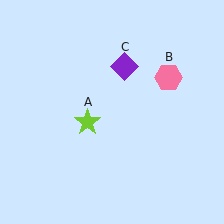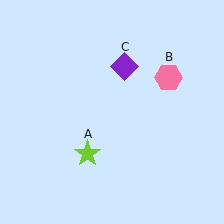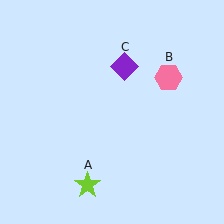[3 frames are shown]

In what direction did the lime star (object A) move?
The lime star (object A) moved down.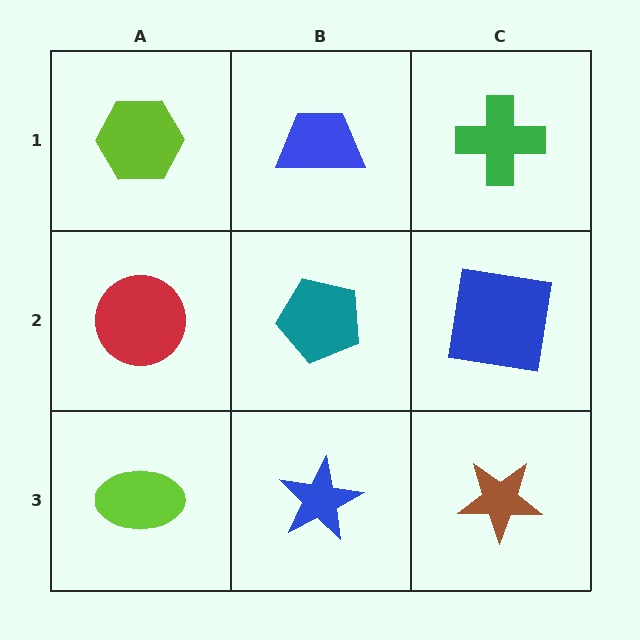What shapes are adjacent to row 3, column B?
A teal pentagon (row 2, column B), a lime ellipse (row 3, column A), a brown star (row 3, column C).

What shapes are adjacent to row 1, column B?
A teal pentagon (row 2, column B), a lime hexagon (row 1, column A), a green cross (row 1, column C).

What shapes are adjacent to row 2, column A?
A lime hexagon (row 1, column A), a lime ellipse (row 3, column A), a teal pentagon (row 2, column B).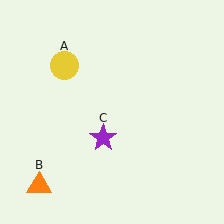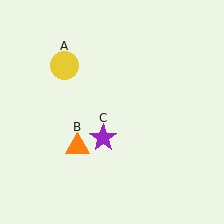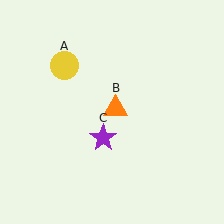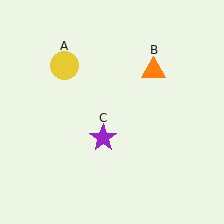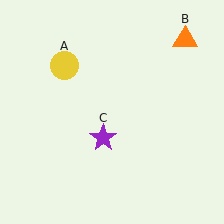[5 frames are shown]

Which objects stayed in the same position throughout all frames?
Yellow circle (object A) and purple star (object C) remained stationary.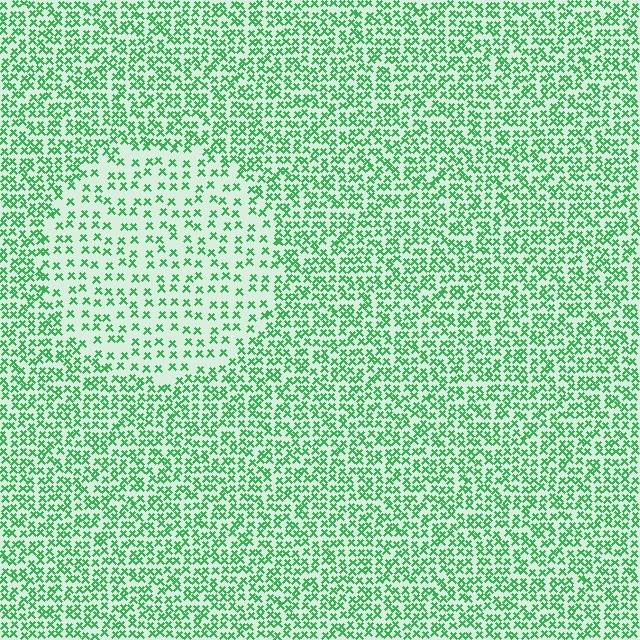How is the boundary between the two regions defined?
The boundary is defined by a change in element density (approximately 2.0x ratio). All elements are the same color, size, and shape.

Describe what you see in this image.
The image contains small green elements arranged at two different densities. A circle-shaped region is visible where the elements are less densely packed than the surrounding area.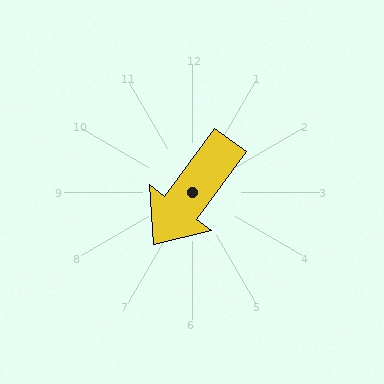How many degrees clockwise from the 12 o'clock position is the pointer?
Approximately 217 degrees.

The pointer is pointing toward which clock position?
Roughly 7 o'clock.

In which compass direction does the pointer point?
Southwest.